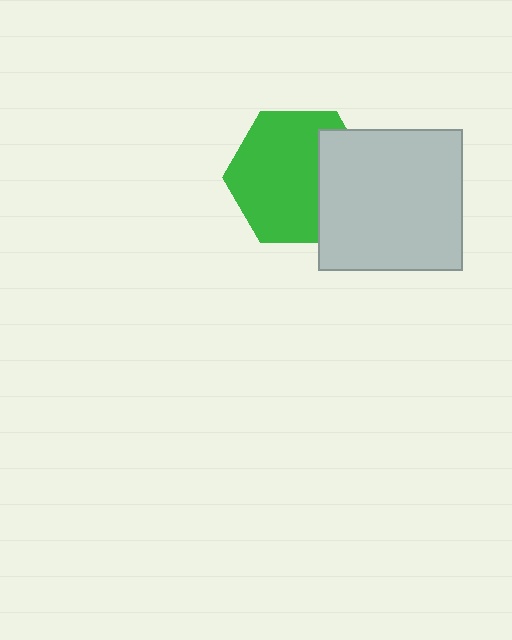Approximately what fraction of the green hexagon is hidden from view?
Roughly 30% of the green hexagon is hidden behind the light gray rectangle.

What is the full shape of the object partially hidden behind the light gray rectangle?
The partially hidden object is a green hexagon.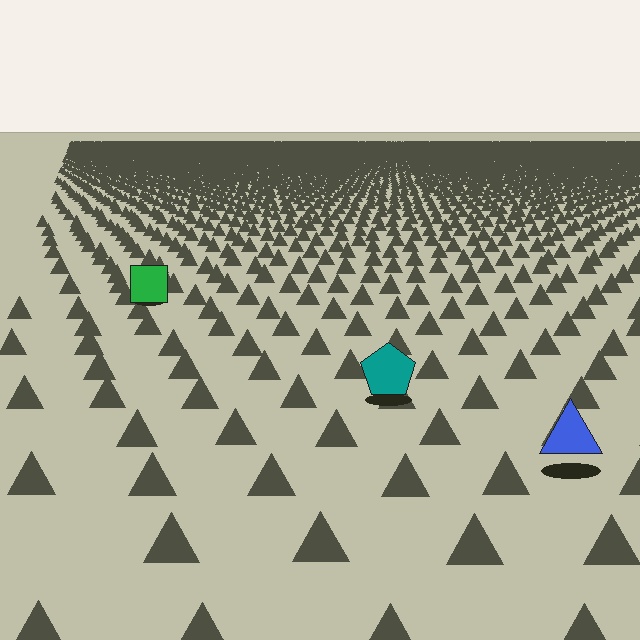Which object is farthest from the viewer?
The green square is farthest from the viewer. It appears smaller and the ground texture around it is denser.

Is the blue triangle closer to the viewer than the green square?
Yes. The blue triangle is closer — you can tell from the texture gradient: the ground texture is coarser near it.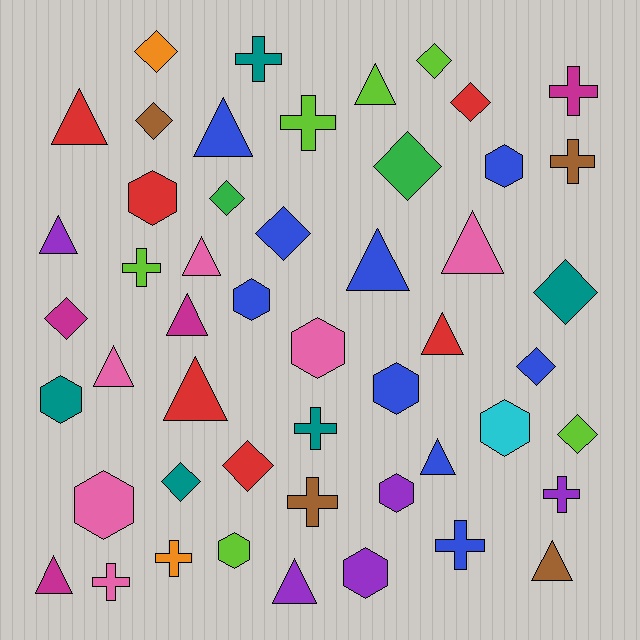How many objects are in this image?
There are 50 objects.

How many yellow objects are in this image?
There are no yellow objects.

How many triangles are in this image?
There are 15 triangles.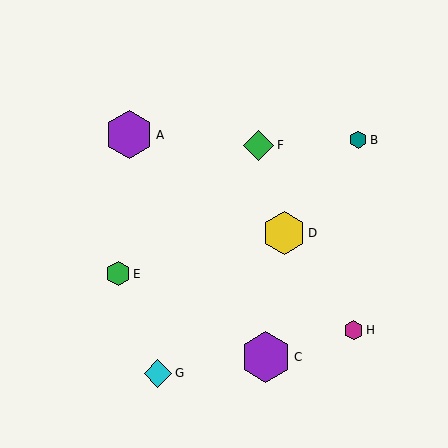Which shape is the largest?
The purple hexagon (labeled C) is the largest.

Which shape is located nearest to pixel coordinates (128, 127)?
The purple hexagon (labeled A) at (129, 135) is nearest to that location.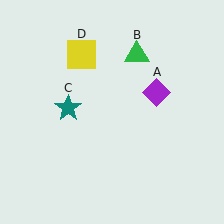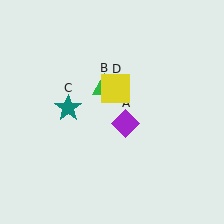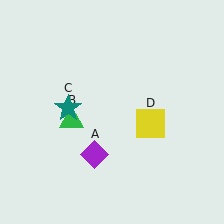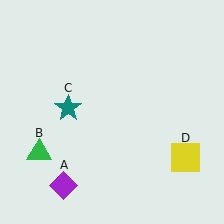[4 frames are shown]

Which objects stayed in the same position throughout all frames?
Teal star (object C) remained stationary.